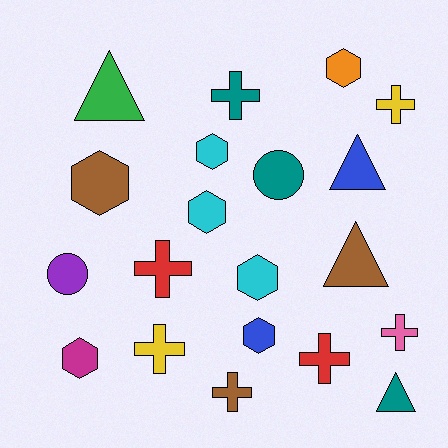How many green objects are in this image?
There is 1 green object.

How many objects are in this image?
There are 20 objects.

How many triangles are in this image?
There are 4 triangles.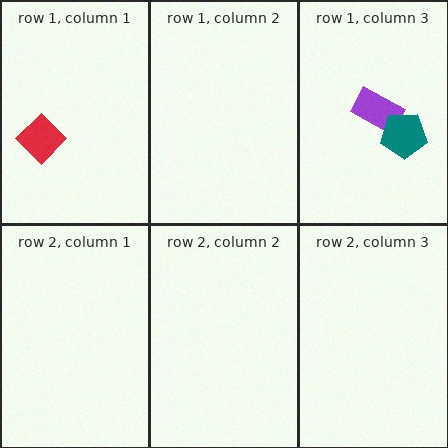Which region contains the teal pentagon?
The row 1, column 3 region.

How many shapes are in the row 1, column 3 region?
2.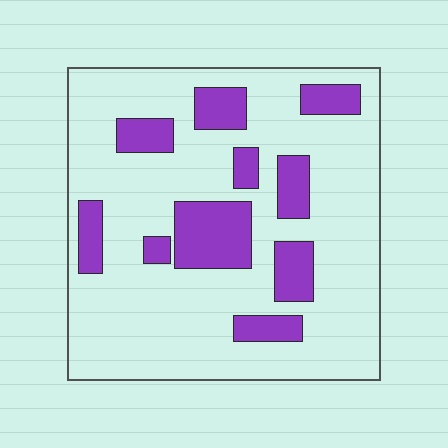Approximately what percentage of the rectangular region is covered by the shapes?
Approximately 20%.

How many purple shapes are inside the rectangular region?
10.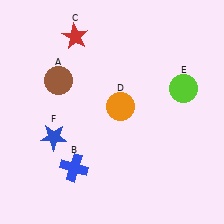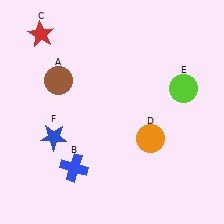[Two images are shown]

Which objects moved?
The objects that moved are: the red star (C), the orange circle (D).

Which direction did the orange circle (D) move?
The orange circle (D) moved down.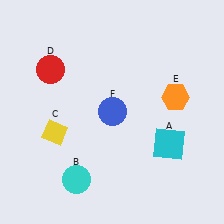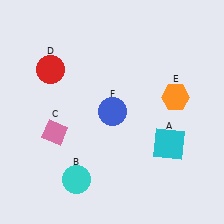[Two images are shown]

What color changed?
The diamond (C) changed from yellow in Image 1 to pink in Image 2.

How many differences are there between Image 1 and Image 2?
There is 1 difference between the two images.